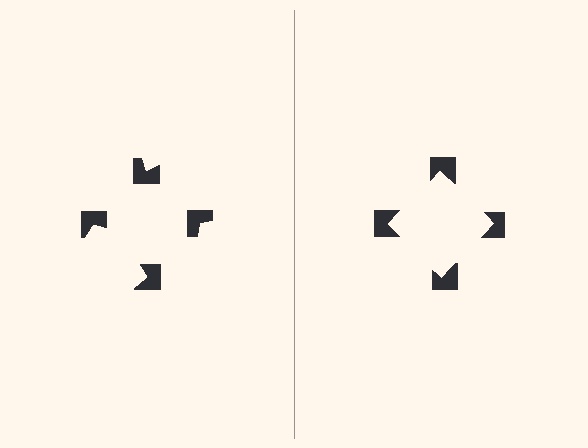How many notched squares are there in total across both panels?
8 — 4 on each side.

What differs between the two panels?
The notched squares are positioned identically on both sides; only the wedge orientations differ. On the right they align to a square; on the left they are misaligned.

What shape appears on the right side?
An illusory square.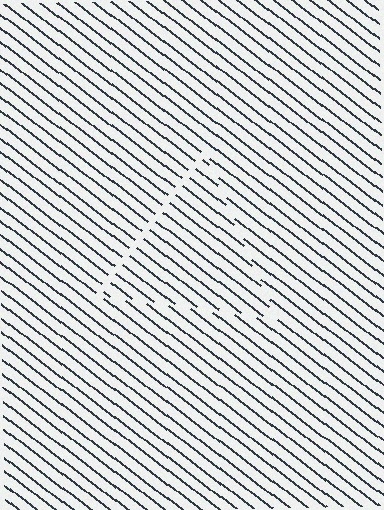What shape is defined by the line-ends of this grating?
An illusory triangle. The interior of the shape contains the same grating, shifted by half a period — the contour is defined by the phase discontinuity where line-ends from the inner and outer gratings abut.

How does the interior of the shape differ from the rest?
The interior of the shape contains the same grating, shifted by half a period — the contour is defined by the phase discontinuity where line-ends from the inner and outer gratings abut.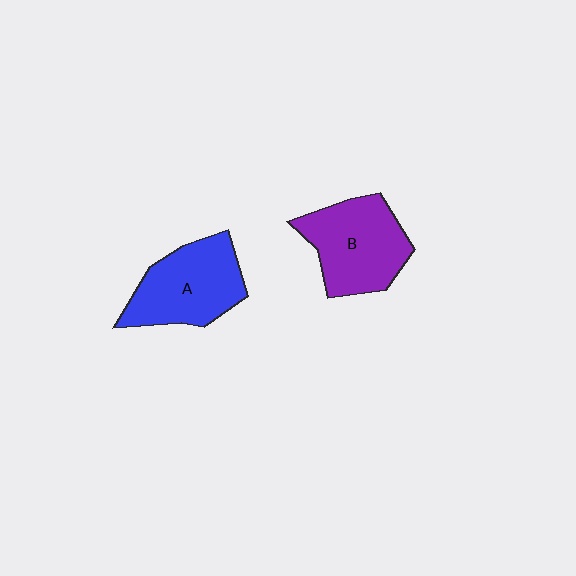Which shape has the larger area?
Shape B (purple).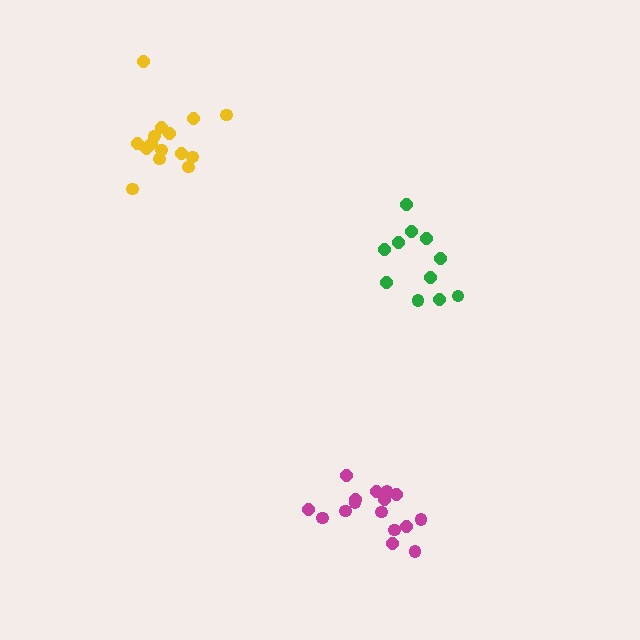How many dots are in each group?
Group 1: 11 dots, Group 2: 16 dots, Group 3: 15 dots (42 total).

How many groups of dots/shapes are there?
There are 3 groups.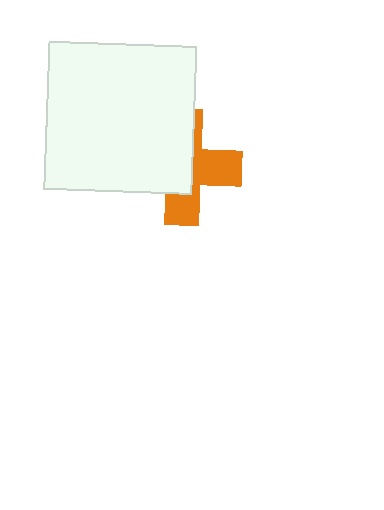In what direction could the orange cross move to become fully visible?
The orange cross could move right. That would shift it out from behind the white square entirely.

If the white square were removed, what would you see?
You would see the complete orange cross.